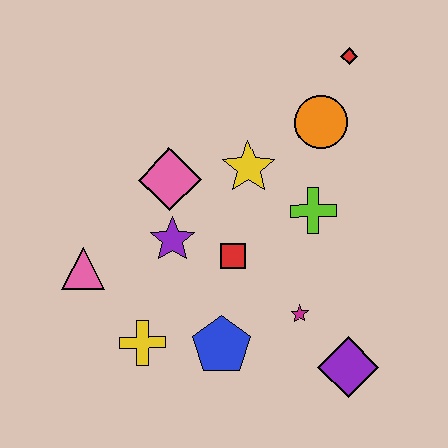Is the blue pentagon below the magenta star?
Yes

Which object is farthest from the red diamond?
The yellow cross is farthest from the red diamond.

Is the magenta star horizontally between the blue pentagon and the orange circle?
Yes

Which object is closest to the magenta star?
The purple diamond is closest to the magenta star.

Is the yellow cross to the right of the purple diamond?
No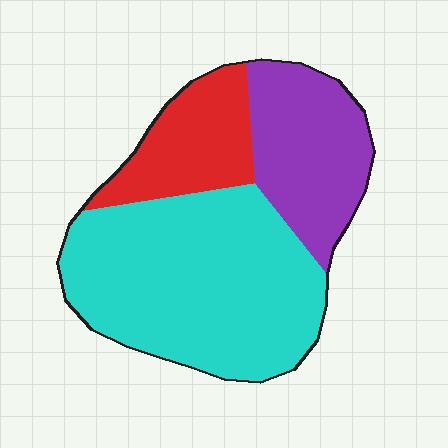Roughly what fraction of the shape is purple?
Purple takes up about one quarter (1/4) of the shape.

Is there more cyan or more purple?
Cyan.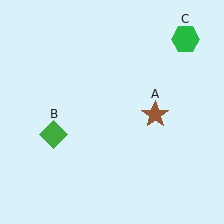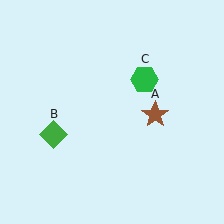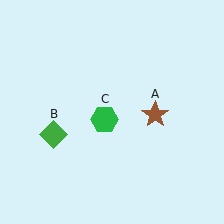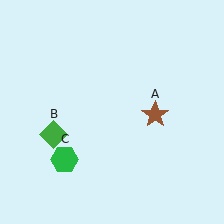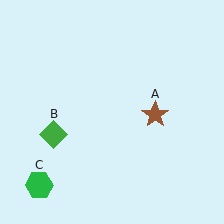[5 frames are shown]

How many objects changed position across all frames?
1 object changed position: green hexagon (object C).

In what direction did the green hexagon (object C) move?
The green hexagon (object C) moved down and to the left.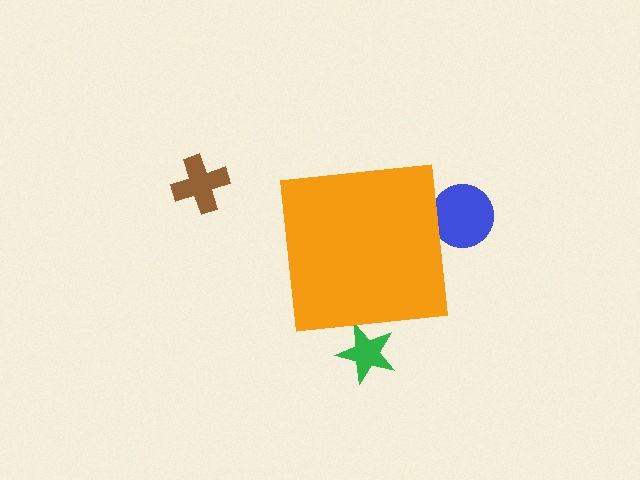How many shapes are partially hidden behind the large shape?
2 shapes are partially hidden.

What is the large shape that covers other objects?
An orange square.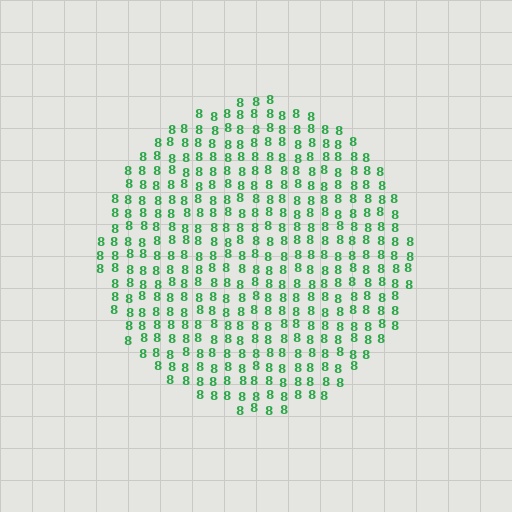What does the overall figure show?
The overall figure shows a circle.